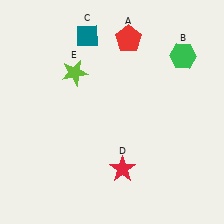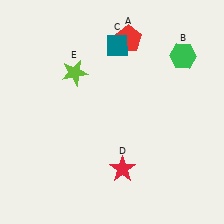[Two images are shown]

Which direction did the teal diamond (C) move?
The teal diamond (C) moved right.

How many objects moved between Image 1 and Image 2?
1 object moved between the two images.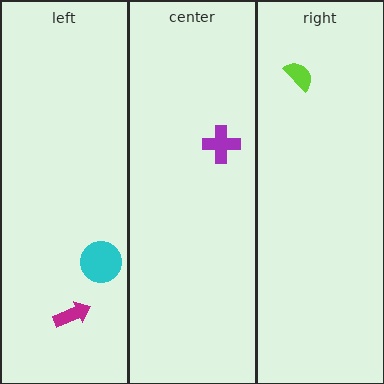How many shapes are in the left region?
2.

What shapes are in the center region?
The purple cross.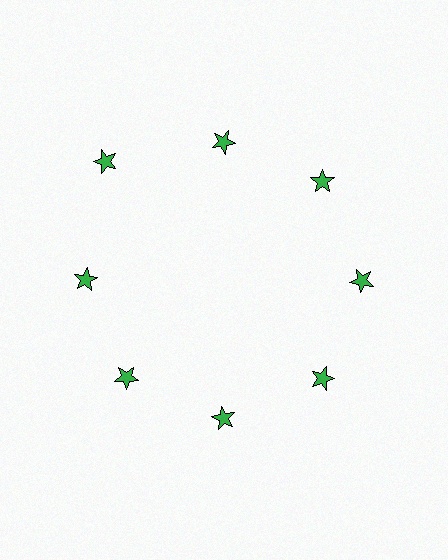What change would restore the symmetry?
The symmetry would be restored by moving it inward, back onto the ring so that all 8 stars sit at equal angles and equal distance from the center.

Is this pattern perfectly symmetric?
No. The 8 green stars are arranged in a ring, but one element near the 10 o'clock position is pushed outward from the center, breaking the 8-fold rotational symmetry.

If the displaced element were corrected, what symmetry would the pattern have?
It would have 8-fold rotational symmetry — the pattern would map onto itself every 45 degrees.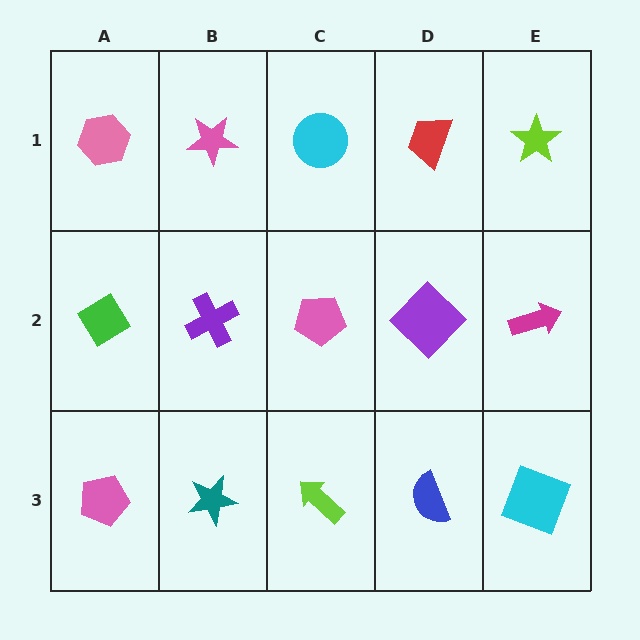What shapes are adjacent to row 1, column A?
A green diamond (row 2, column A), a pink star (row 1, column B).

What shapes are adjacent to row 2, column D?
A red trapezoid (row 1, column D), a blue semicircle (row 3, column D), a pink pentagon (row 2, column C), a magenta arrow (row 2, column E).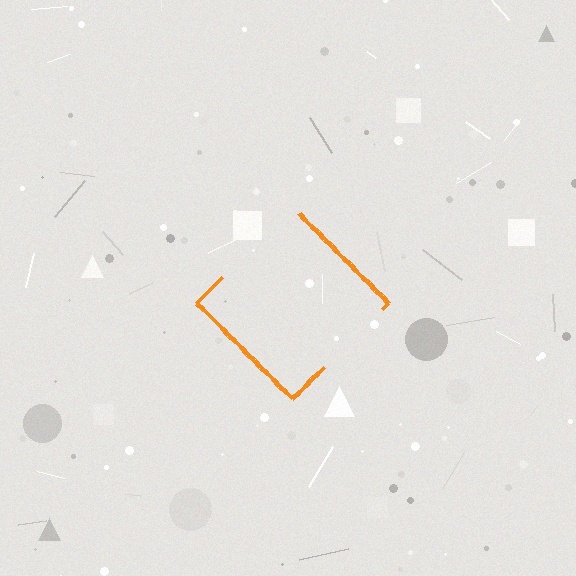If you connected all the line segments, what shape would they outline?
They would outline a diamond.